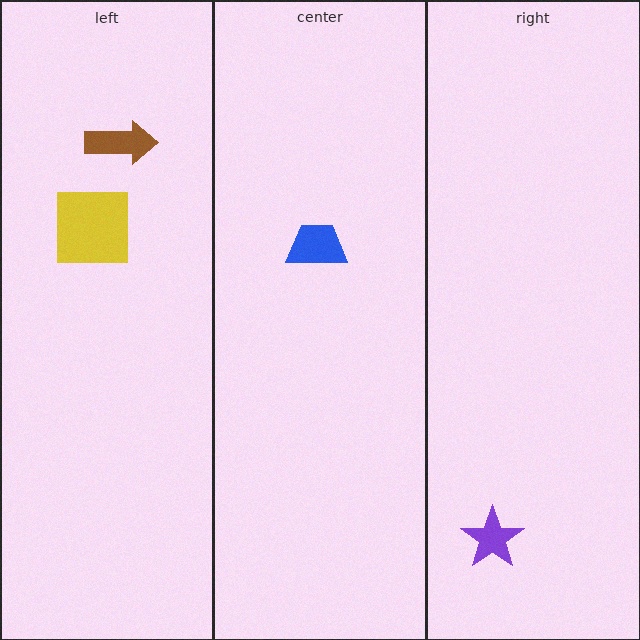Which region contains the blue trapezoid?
The center region.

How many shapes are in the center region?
1.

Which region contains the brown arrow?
The left region.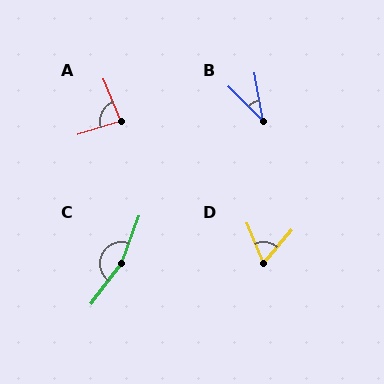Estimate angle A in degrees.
Approximately 85 degrees.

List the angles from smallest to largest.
B (35°), D (63°), A (85°), C (163°).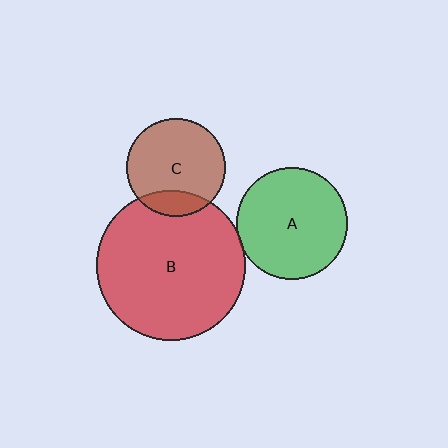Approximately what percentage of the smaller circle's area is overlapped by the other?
Approximately 15%.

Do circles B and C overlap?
Yes.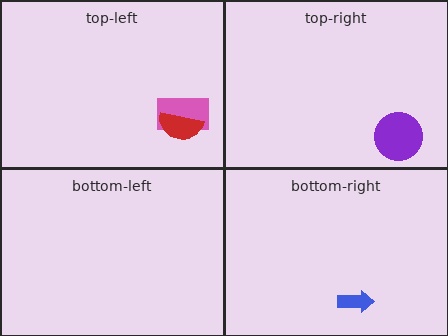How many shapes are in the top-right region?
1.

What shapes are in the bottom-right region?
The blue arrow.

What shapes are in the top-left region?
The pink rectangle, the red semicircle.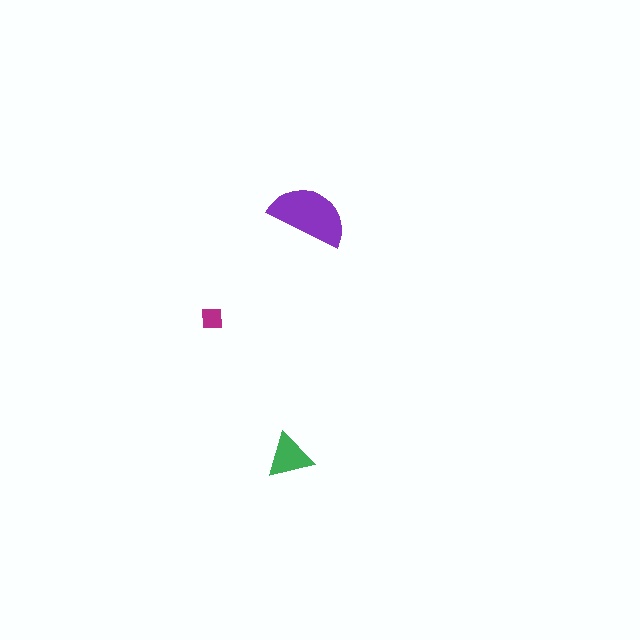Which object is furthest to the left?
The magenta square is leftmost.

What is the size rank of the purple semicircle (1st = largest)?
1st.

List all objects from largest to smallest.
The purple semicircle, the green triangle, the magenta square.